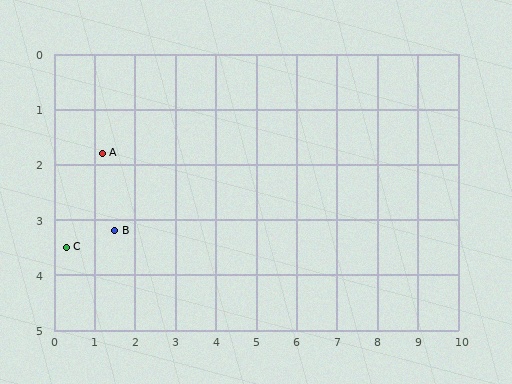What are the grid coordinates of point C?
Point C is at approximately (0.3, 3.5).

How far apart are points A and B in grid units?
Points A and B are about 1.4 grid units apart.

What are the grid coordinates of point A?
Point A is at approximately (1.2, 1.8).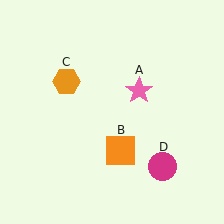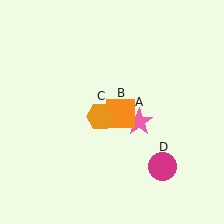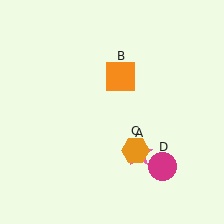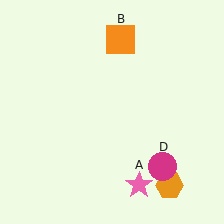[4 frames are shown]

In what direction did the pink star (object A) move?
The pink star (object A) moved down.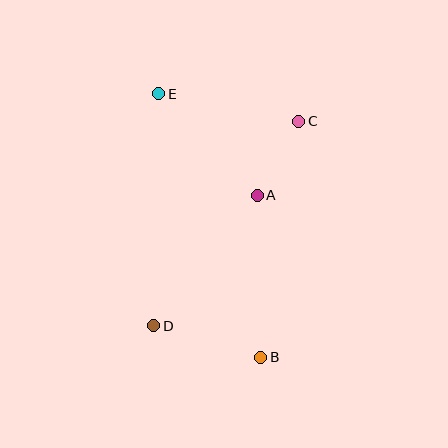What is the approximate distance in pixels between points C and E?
The distance between C and E is approximately 143 pixels.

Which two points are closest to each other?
Points A and C are closest to each other.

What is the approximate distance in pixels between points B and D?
The distance between B and D is approximately 112 pixels.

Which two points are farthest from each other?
Points B and E are farthest from each other.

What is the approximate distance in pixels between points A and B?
The distance between A and B is approximately 162 pixels.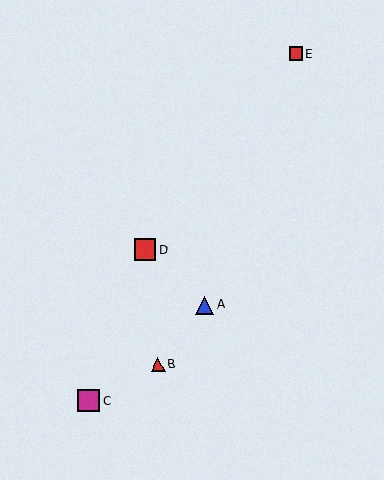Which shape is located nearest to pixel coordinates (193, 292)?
The blue triangle (labeled A) at (205, 305) is nearest to that location.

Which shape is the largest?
The magenta square (labeled C) is the largest.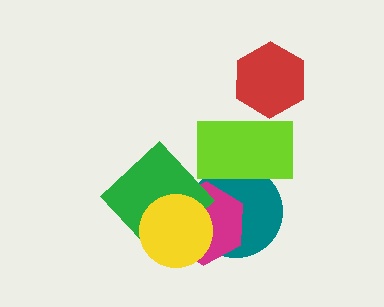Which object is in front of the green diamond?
The yellow circle is in front of the green diamond.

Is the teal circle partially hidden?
Yes, it is partially covered by another shape.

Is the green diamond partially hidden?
Yes, it is partially covered by another shape.